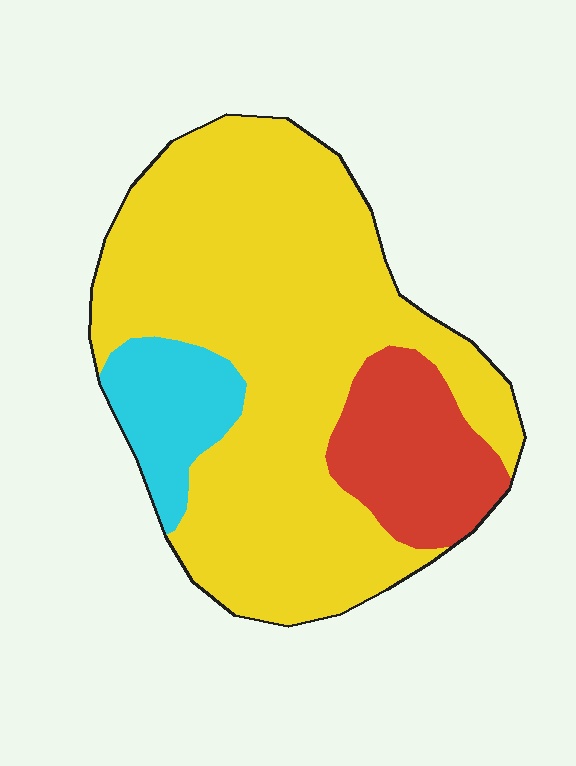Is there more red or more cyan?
Red.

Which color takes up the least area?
Cyan, at roughly 10%.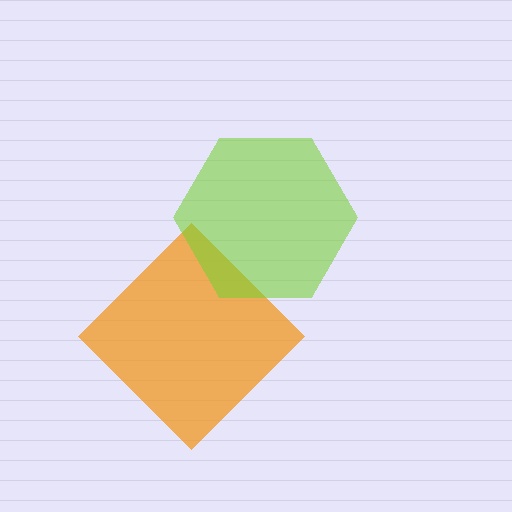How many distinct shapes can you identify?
There are 2 distinct shapes: an orange diamond, a lime hexagon.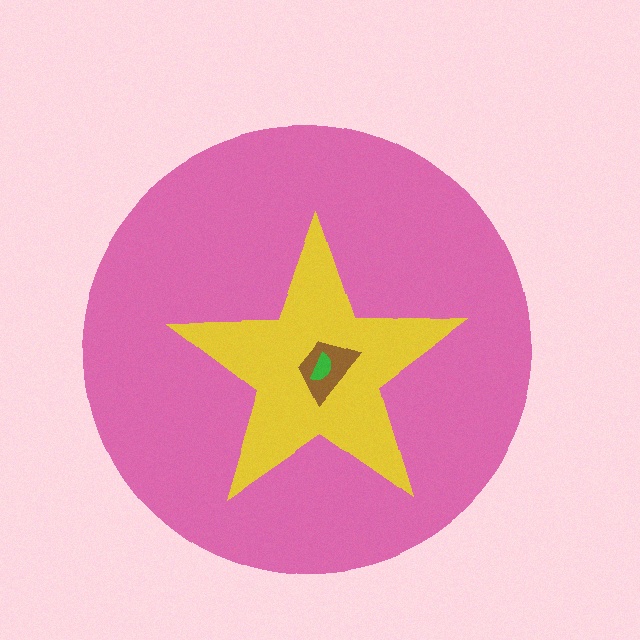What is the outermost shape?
The pink circle.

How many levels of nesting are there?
4.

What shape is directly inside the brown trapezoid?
The green semicircle.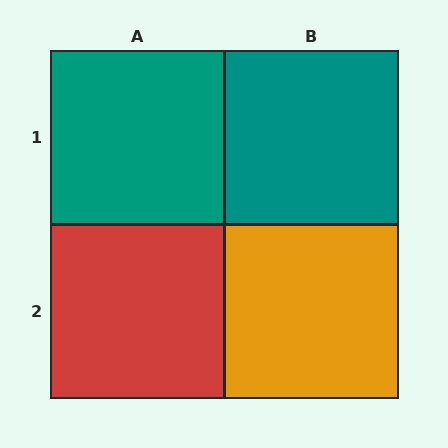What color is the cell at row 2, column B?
Orange.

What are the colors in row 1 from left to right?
Teal, teal.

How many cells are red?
1 cell is red.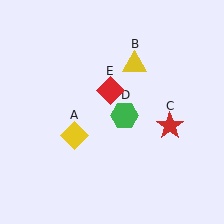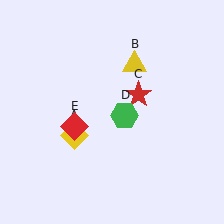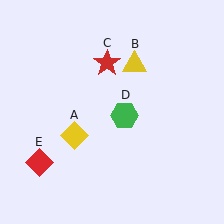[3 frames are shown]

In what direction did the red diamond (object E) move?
The red diamond (object E) moved down and to the left.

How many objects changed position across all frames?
2 objects changed position: red star (object C), red diamond (object E).